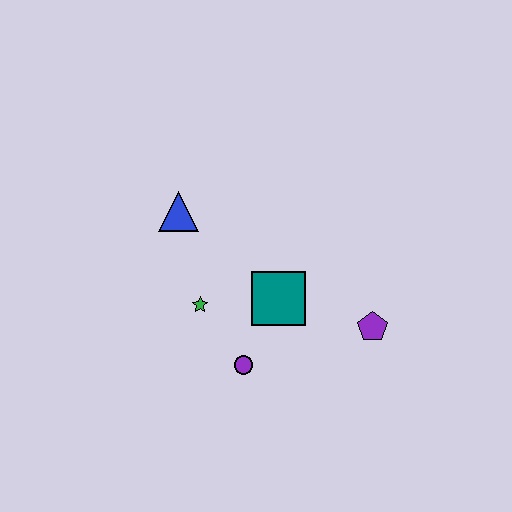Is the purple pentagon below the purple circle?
No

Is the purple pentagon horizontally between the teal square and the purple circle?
No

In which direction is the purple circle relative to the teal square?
The purple circle is below the teal square.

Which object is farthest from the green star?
The purple pentagon is farthest from the green star.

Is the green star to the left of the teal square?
Yes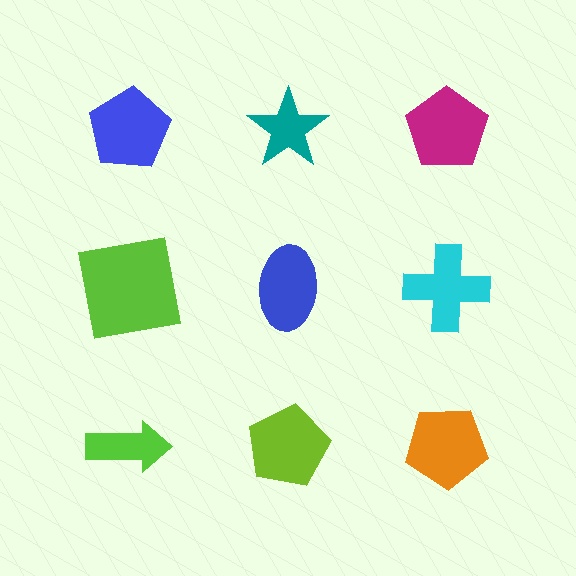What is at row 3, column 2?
A lime pentagon.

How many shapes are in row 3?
3 shapes.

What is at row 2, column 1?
A lime square.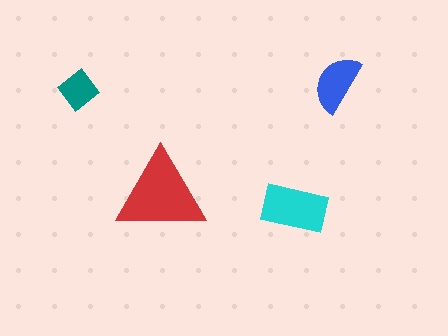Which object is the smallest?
The teal diamond.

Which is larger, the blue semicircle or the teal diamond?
The blue semicircle.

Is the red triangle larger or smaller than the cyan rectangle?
Larger.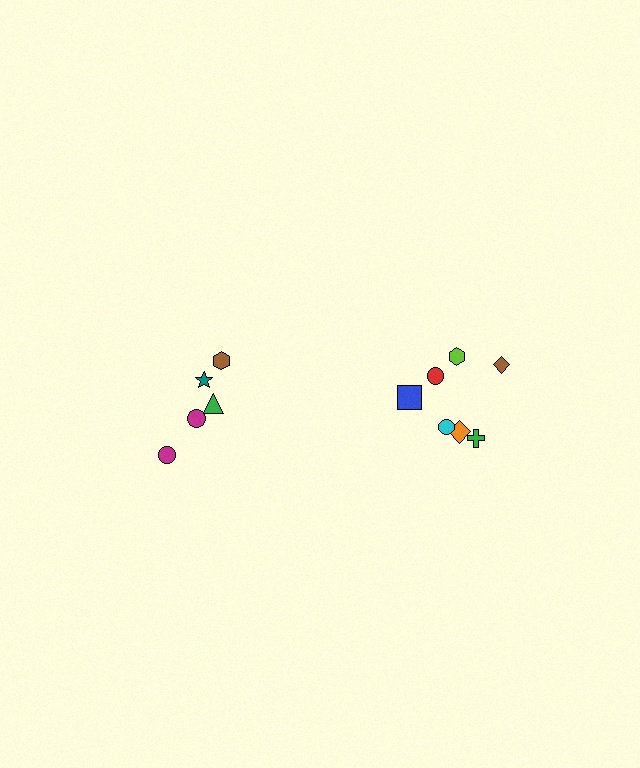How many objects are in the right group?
There are 7 objects.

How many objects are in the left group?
There are 5 objects.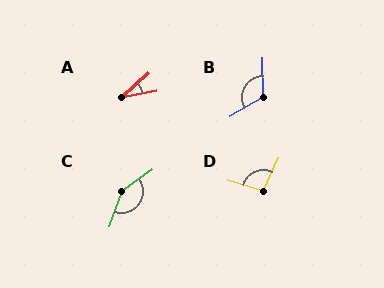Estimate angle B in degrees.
Approximately 120 degrees.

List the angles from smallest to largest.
A (31°), D (99°), B (120°), C (145°).